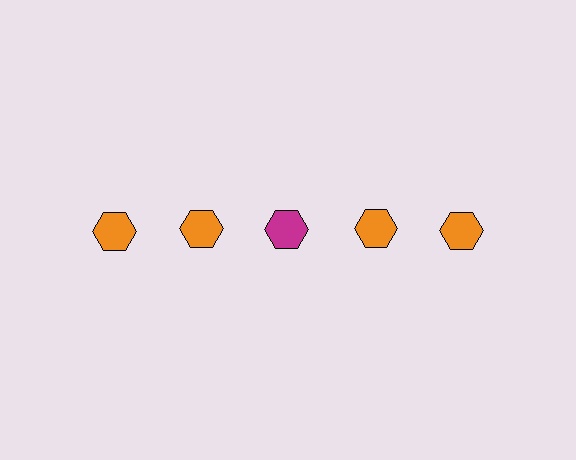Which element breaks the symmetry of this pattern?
The magenta hexagon in the top row, center column breaks the symmetry. All other shapes are orange hexagons.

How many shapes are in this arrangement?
There are 5 shapes arranged in a grid pattern.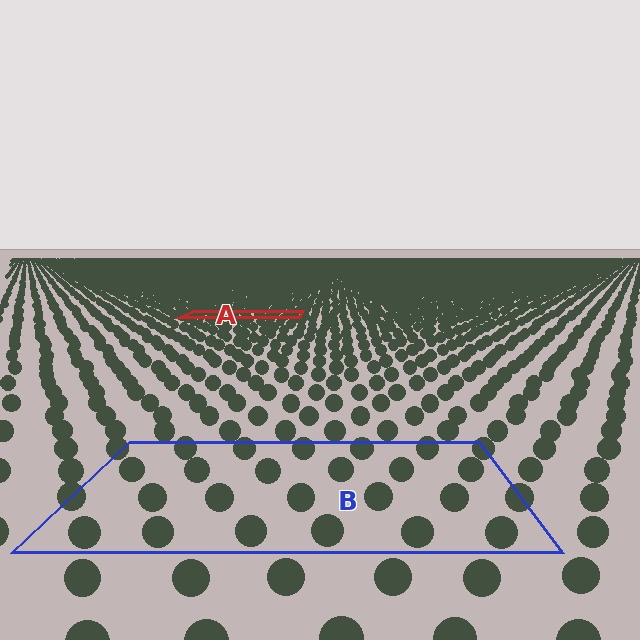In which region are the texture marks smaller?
The texture marks are smaller in region A, because it is farther away.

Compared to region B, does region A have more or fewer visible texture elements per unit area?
Region A has more texture elements per unit area — they are packed more densely because it is farther away.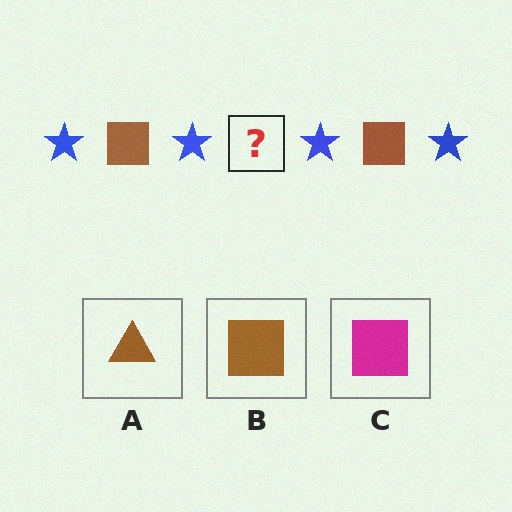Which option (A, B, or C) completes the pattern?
B.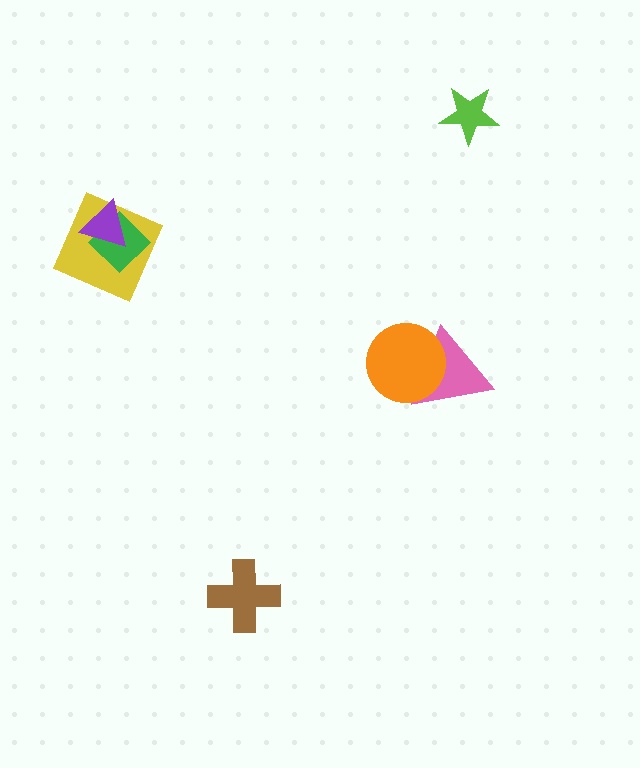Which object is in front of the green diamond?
The purple triangle is in front of the green diamond.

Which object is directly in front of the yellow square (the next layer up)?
The green diamond is directly in front of the yellow square.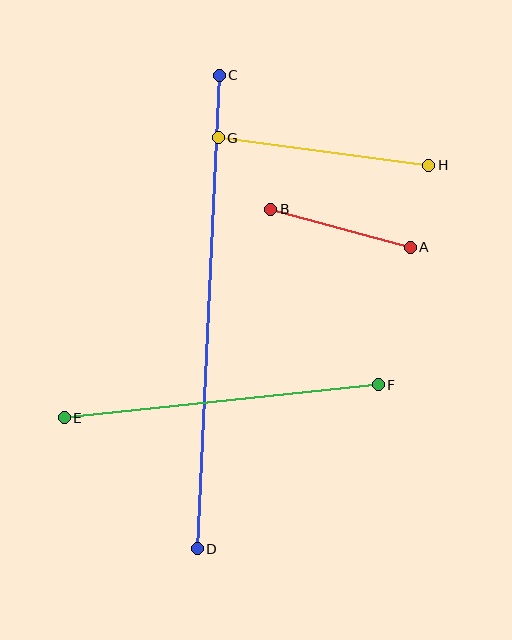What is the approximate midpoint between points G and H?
The midpoint is at approximately (323, 151) pixels.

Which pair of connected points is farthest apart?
Points C and D are farthest apart.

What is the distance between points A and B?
The distance is approximately 145 pixels.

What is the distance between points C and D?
The distance is approximately 474 pixels.